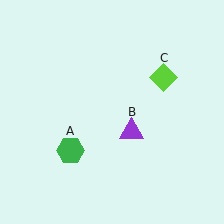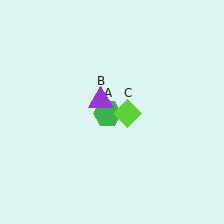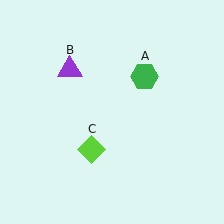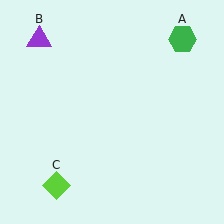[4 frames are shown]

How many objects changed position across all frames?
3 objects changed position: green hexagon (object A), purple triangle (object B), lime diamond (object C).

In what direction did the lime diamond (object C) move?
The lime diamond (object C) moved down and to the left.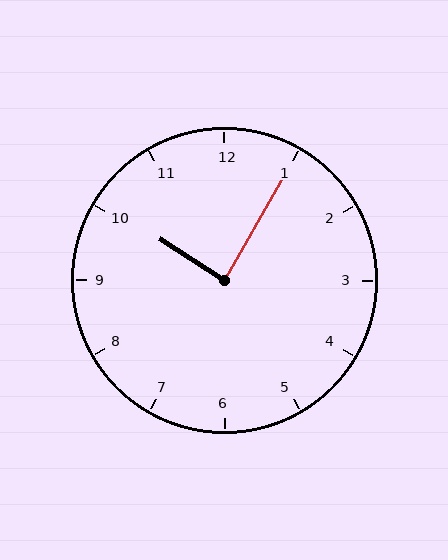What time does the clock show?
10:05.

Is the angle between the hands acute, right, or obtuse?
It is right.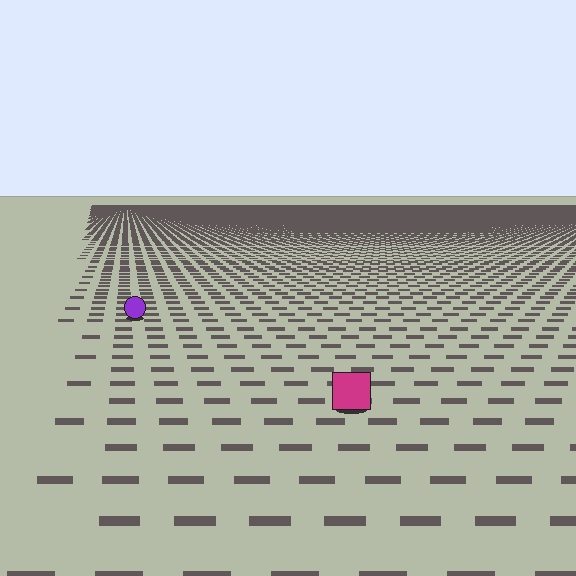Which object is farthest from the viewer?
The purple circle is farthest from the viewer. It appears smaller and the ground texture around it is denser.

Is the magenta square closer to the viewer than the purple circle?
Yes. The magenta square is closer — you can tell from the texture gradient: the ground texture is coarser near it.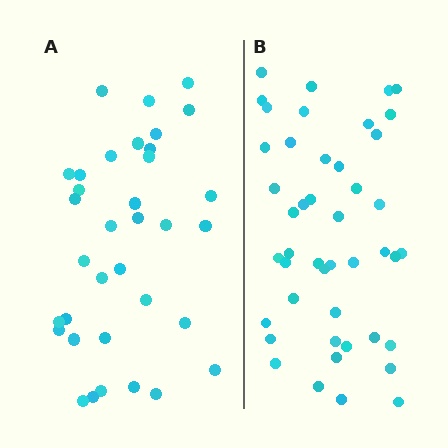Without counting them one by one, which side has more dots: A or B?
Region B (the right region) has more dots.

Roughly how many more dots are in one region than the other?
Region B has roughly 10 or so more dots than region A.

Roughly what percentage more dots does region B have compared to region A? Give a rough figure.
About 30% more.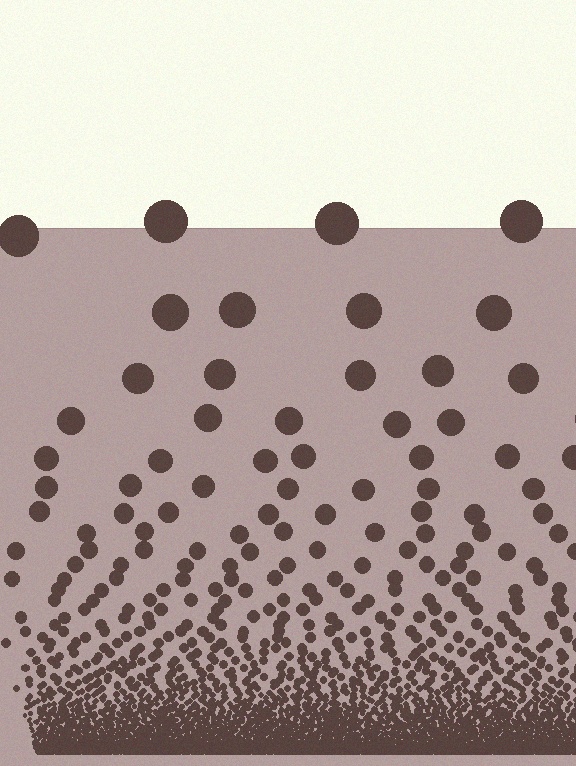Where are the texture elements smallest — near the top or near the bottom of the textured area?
Near the bottom.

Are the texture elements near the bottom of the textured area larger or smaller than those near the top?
Smaller. The gradient is inverted — elements near the bottom are smaller and denser.